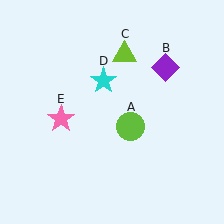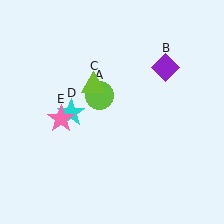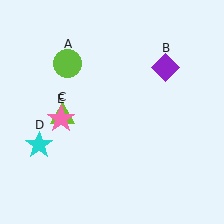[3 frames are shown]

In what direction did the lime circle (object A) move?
The lime circle (object A) moved up and to the left.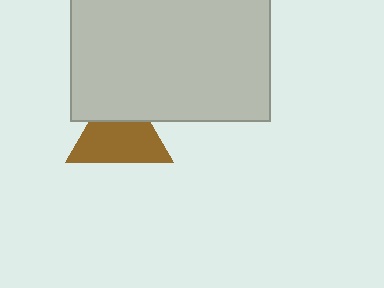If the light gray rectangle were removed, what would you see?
You would see the complete brown triangle.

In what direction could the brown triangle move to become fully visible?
The brown triangle could move down. That would shift it out from behind the light gray rectangle entirely.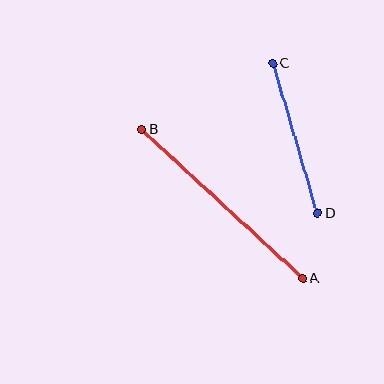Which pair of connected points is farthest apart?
Points A and B are farthest apart.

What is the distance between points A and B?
The distance is approximately 218 pixels.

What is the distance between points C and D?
The distance is approximately 156 pixels.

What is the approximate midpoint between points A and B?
The midpoint is at approximately (222, 204) pixels.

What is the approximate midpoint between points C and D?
The midpoint is at approximately (295, 138) pixels.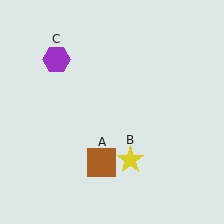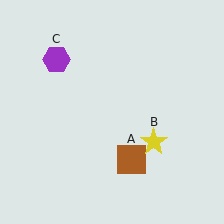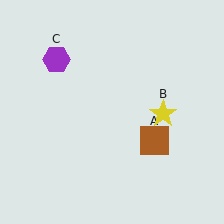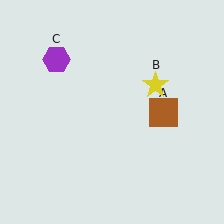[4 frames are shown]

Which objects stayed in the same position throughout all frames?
Purple hexagon (object C) remained stationary.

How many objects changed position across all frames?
2 objects changed position: brown square (object A), yellow star (object B).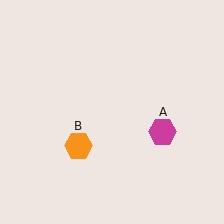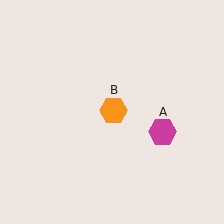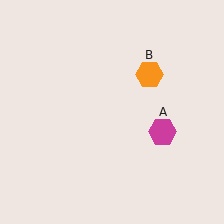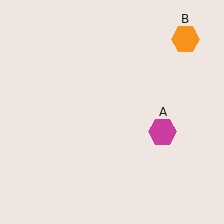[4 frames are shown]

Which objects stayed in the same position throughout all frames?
Magenta hexagon (object A) remained stationary.